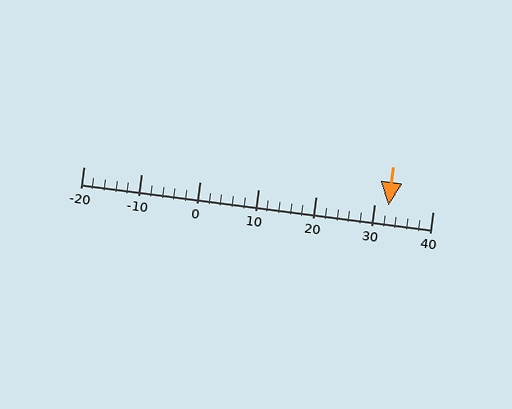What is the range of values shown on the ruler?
The ruler shows values from -20 to 40.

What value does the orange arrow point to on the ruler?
The orange arrow points to approximately 32.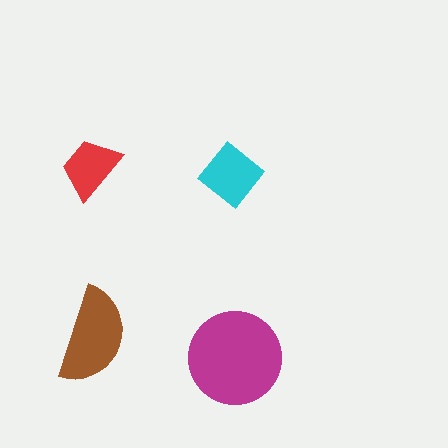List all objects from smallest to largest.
The red trapezoid, the cyan diamond, the brown semicircle, the magenta circle.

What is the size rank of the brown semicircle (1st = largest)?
2nd.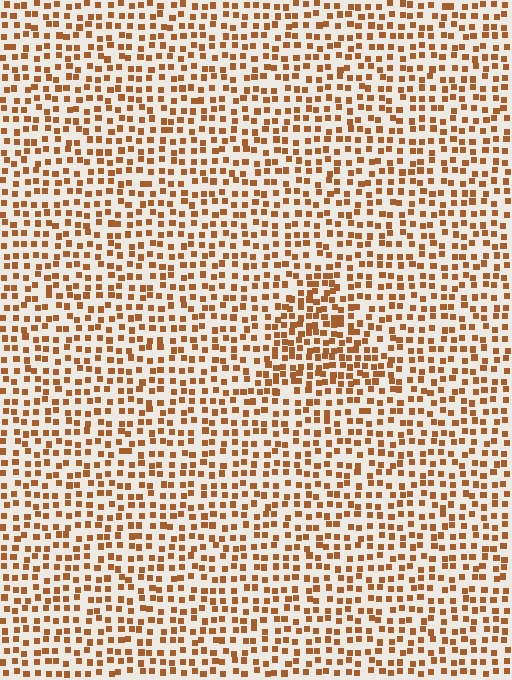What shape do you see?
I see a triangle.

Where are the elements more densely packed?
The elements are more densely packed inside the triangle boundary.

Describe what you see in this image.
The image contains small brown elements arranged at two different densities. A triangle-shaped region is visible where the elements are more densely packed than the surrounding area.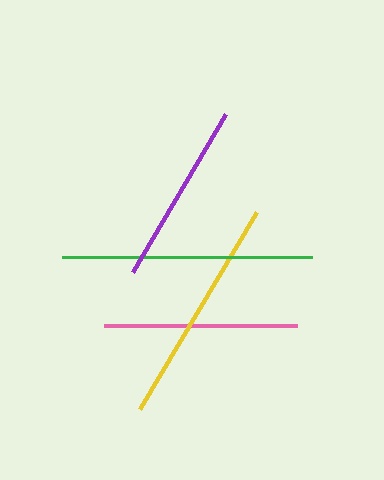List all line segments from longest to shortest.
From longest to shortest: green, yellow, pink, purple.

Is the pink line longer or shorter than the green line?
The green line is longer than the pink line.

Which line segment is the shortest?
The purple line is the shortest at approximately 183 pixels.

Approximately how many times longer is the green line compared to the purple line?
The green line is approximately 1.4 times the length of the purple line.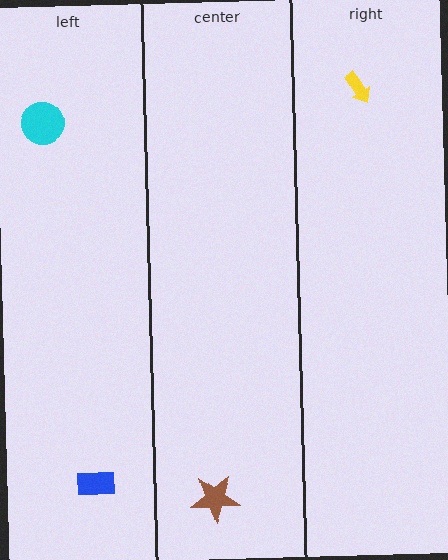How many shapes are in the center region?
1.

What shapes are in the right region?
The yellow arrow.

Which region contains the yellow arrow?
The right region.